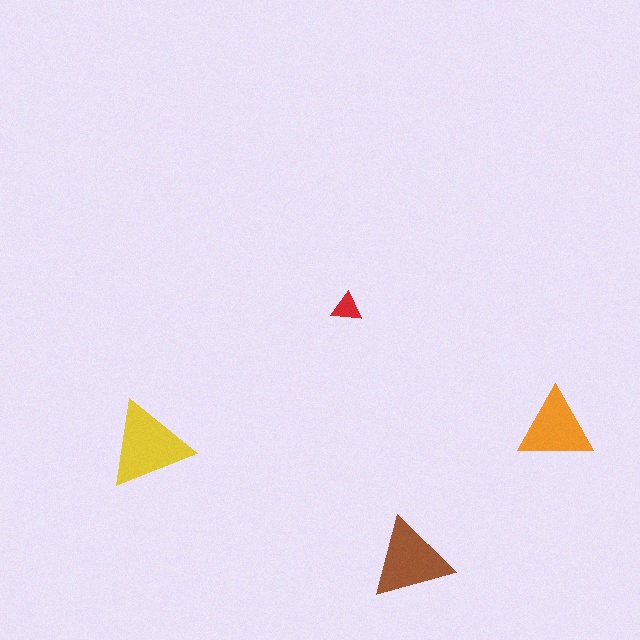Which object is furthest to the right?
The orange triangle is rightmost.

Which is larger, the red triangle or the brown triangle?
The brown one.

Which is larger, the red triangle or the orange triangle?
The orange one.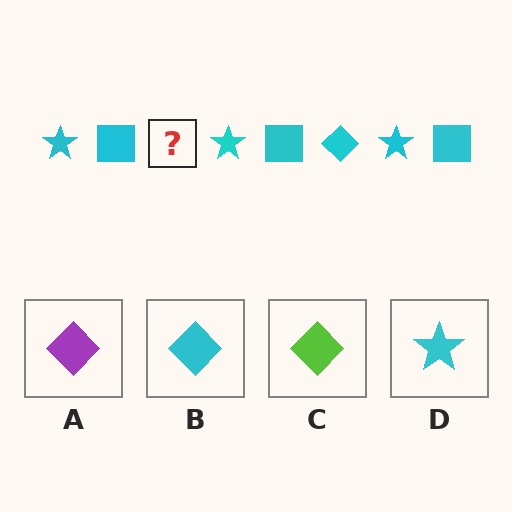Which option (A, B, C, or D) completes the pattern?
B.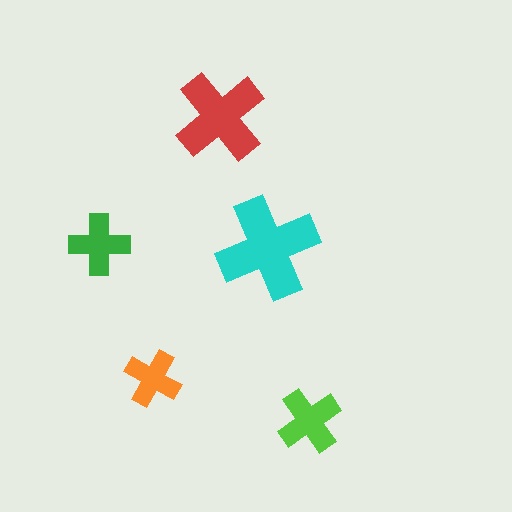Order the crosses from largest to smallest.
the cyan one, the red one, the lime one, the green one, the orange one.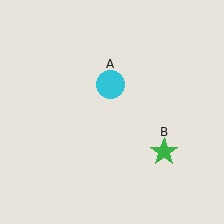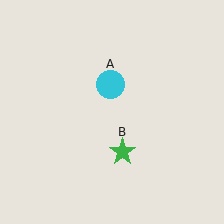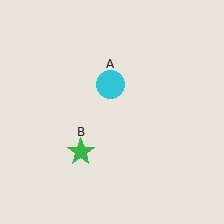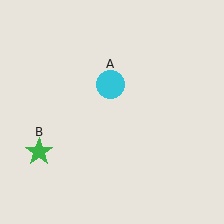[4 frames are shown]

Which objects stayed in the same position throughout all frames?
Cyan circle (object A) remained stationary.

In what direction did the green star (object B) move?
The green star (object B) moved left.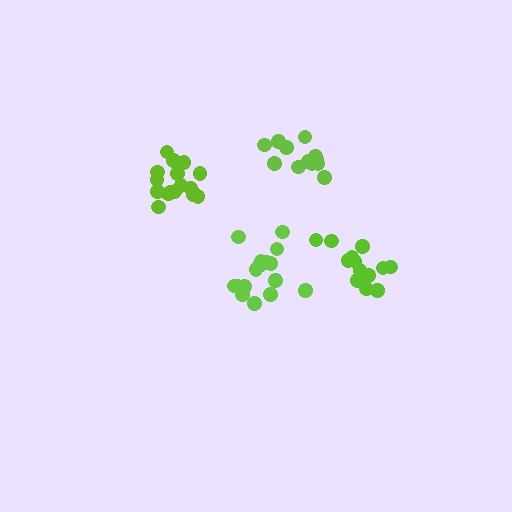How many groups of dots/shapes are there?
There are 4 groups.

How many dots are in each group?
Group 1: 16 dots, Group 2: 13 dots, Group 3: 12 dots, Group 4: 17 dots (58 total).